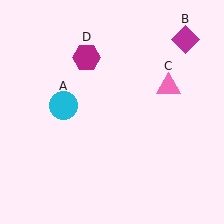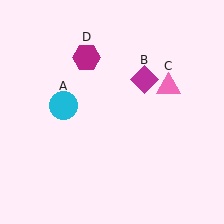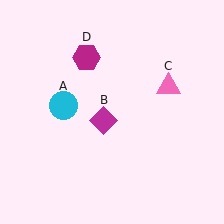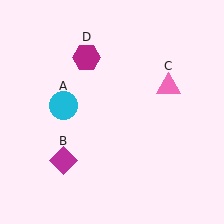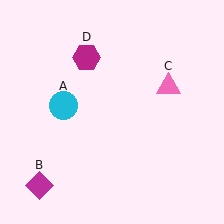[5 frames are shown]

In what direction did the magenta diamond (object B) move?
The magenta diamond (object B) moved down and to the left.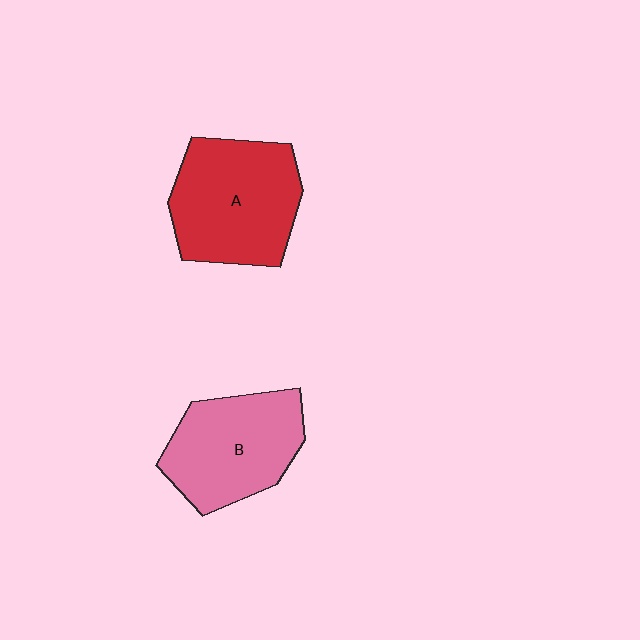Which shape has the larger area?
Shape A (red).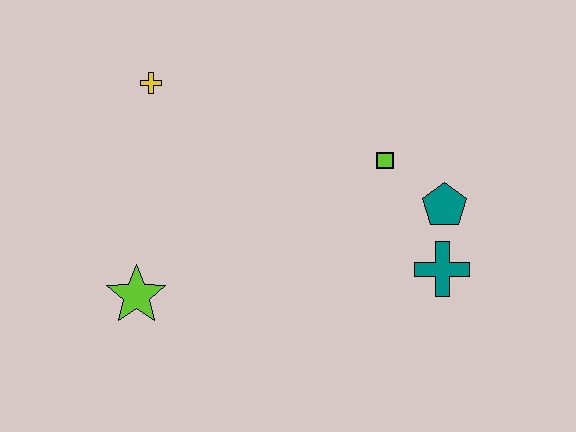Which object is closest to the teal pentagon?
The teal cross is closest to the teal pentagon.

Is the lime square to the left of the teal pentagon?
Yes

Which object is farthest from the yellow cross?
The teal cross is farthest from the yellow cross.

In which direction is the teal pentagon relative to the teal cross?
The teal pentagon is above the teal cross.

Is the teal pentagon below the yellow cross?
Yes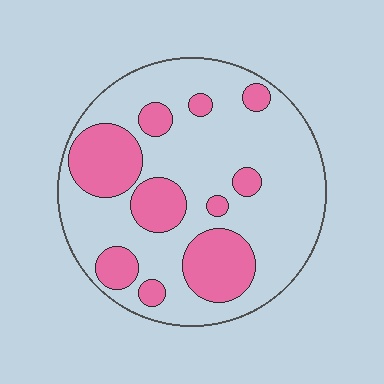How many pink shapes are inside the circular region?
10.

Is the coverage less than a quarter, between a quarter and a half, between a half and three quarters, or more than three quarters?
Between a quarter and a half.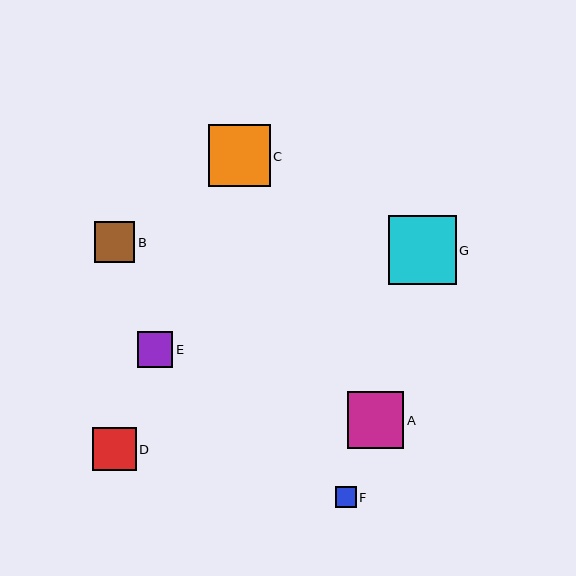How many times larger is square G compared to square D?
Square G is approximately 1.6 times the size of square D.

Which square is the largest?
Square G is the largest with a size of approximately 68 pixels.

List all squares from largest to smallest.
From largest to smallest: G, C, A, D, B, E, F.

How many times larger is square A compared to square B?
Square A is approximately 1.4 times the size of square B.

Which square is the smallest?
Square F is the smallest with a size of approximately 21 pixels.